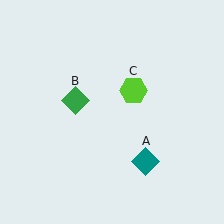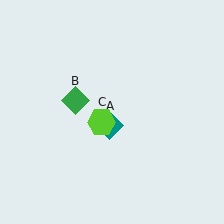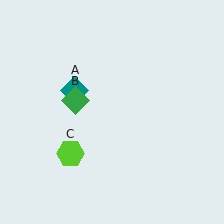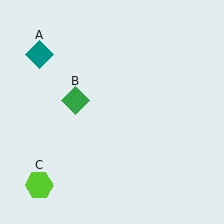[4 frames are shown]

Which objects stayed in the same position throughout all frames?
Green diamond (object B) remained stationary.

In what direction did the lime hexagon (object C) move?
The lime hexagon (object C) moved down and to the left.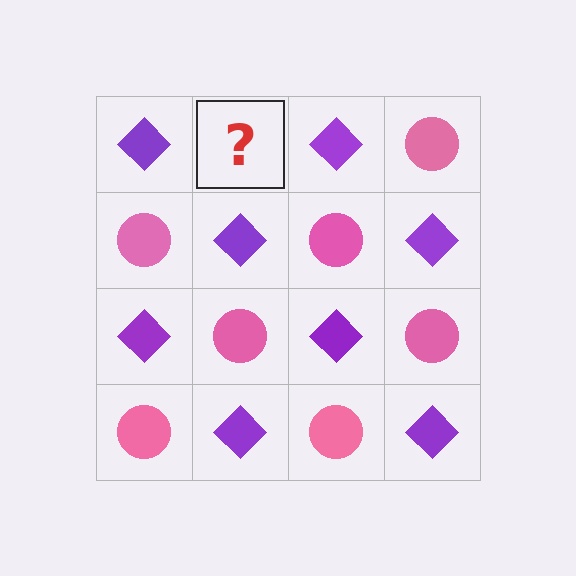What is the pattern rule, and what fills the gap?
The rule is that it alternates purple diamond and pink circle in a checkerboard pattern. The gap should be filled with a pink circle.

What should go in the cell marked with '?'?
The missing cell should contain a pink circle.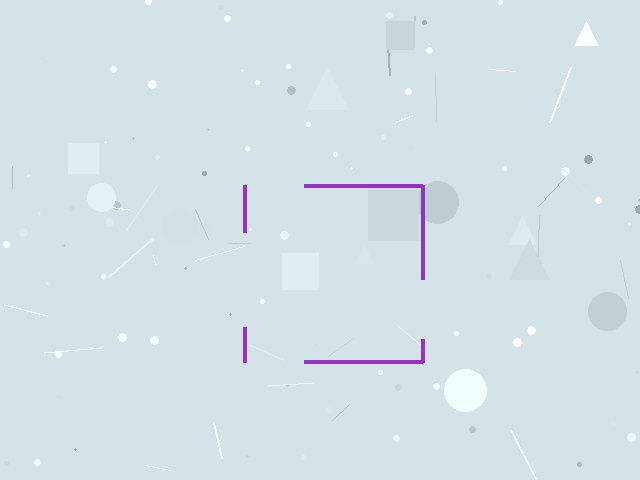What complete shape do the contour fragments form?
The contour fragments form a square.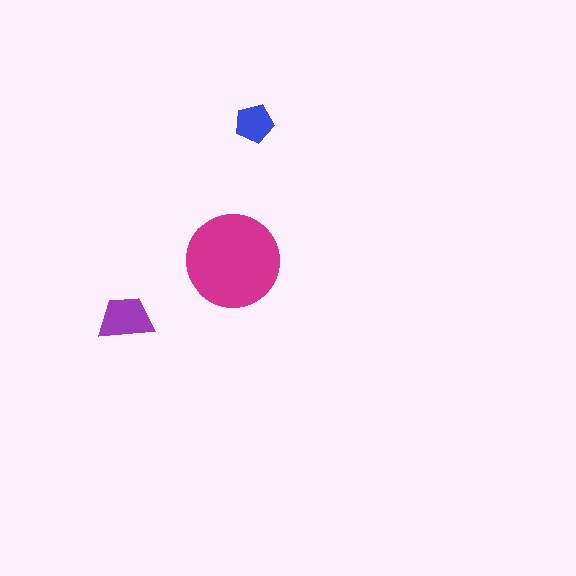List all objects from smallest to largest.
The blue pentagon, the purple trapezoid, the magenta circle.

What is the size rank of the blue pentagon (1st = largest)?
3rd.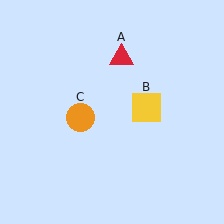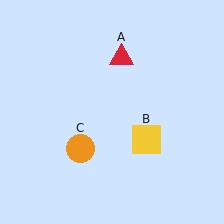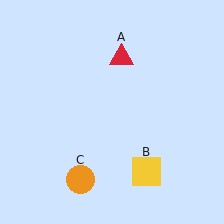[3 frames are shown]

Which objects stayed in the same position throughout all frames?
Red triangle (object A) remained stationary.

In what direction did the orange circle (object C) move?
The orange circle (object C) moved down.